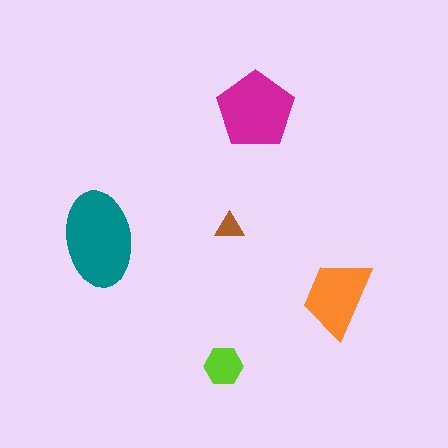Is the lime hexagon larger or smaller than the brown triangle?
Larger.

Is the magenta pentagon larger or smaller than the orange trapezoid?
Larger.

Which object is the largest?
The teal ellipse.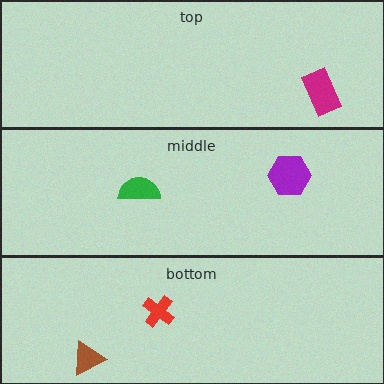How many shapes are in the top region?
1.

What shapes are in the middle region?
The purple hexagon, the green semicircle.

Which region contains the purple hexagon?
The middle region.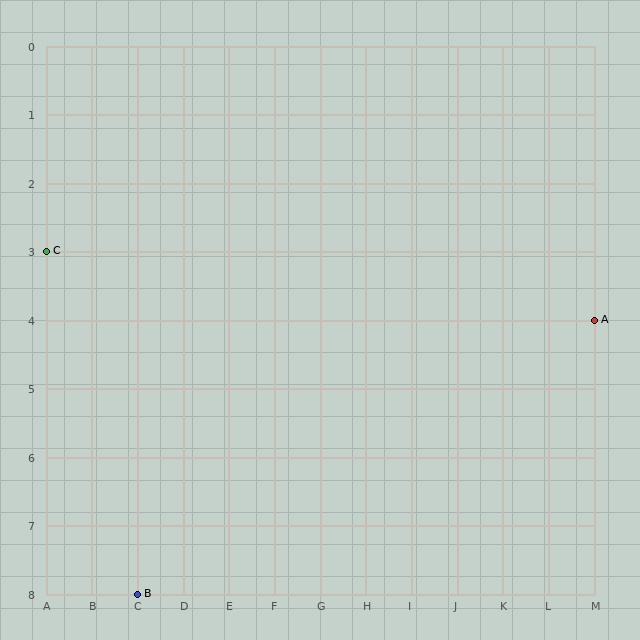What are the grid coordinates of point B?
Point B is at grid coordinates (C, 8).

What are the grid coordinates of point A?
Point A is at grid coordinates (M, 4).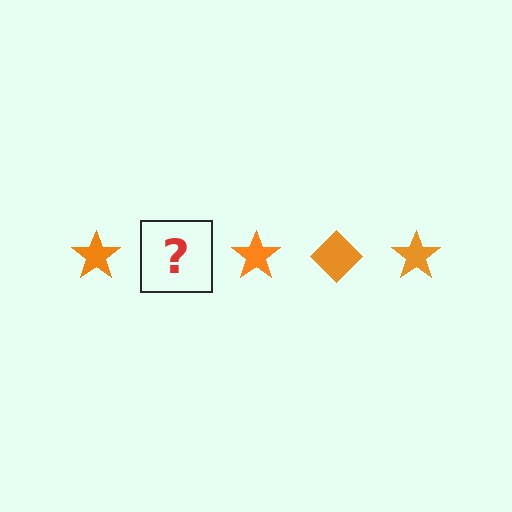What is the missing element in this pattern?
The missing element is an orange diamond.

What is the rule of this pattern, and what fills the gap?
The rule is that the pattern cycles through star, diamond shapes in orange. The gap should be filled with an orange diamond.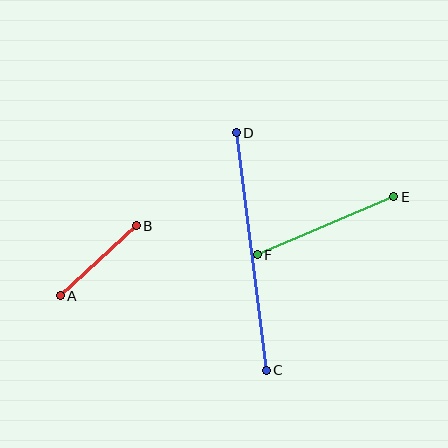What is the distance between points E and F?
The distance is approximately 148 pixels.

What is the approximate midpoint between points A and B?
The midpoint is at approximately (98, 261) pixels.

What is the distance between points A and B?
The distance is approximately 103 pixels.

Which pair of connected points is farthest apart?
Points C and D are farthest apart.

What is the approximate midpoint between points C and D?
The midpoint is at approximately (251, 251) pixels.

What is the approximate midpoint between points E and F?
The midpoint is at approximately (325, 226) pixels.